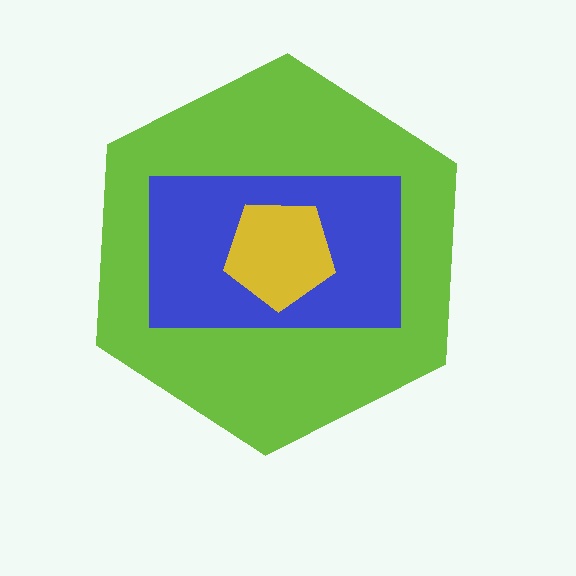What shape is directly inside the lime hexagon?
The blue rectangle.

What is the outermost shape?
The lime hexagon.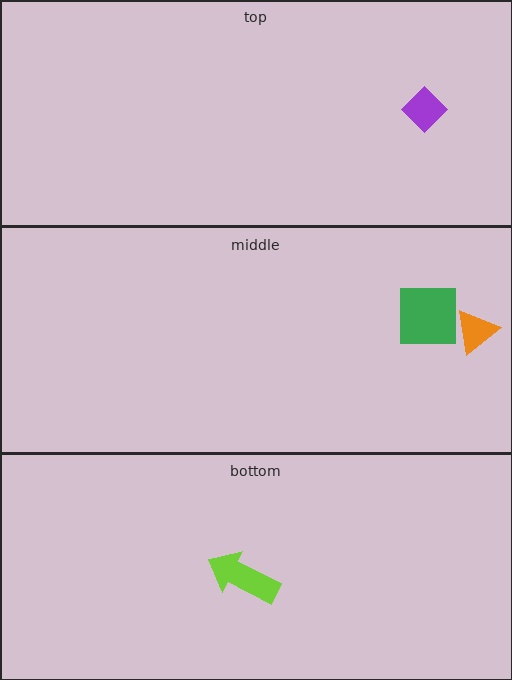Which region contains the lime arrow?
The bottom region.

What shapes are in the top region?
The purple diamond.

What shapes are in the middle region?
The orange triangle, the green square.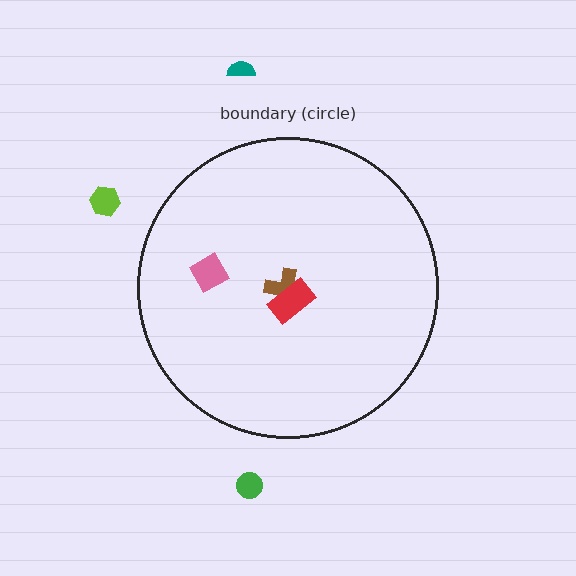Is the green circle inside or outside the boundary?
Outside.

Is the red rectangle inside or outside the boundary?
Inside.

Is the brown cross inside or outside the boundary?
Inside.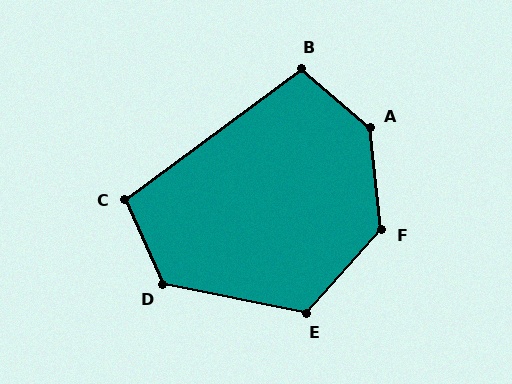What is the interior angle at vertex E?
Approximately 121 degrees (obtuse).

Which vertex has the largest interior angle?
A, at approximately 137 degrees.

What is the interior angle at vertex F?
Approximately 132 degrees (obtuse).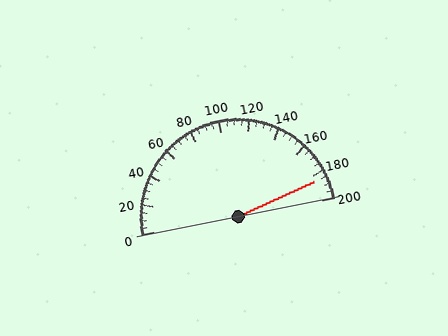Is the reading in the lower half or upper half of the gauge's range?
The reading is in the upper half of the range (0 to 200).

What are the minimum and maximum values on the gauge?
The gauge ranges from 0 to 200.